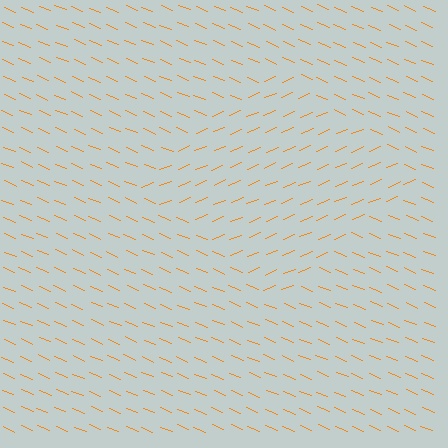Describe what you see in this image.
The image is filled with small orange line segments. A diamond region in the image has lines oriented differently from the surrounding lines, creating a visible texture boundary.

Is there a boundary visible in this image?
Yes, there is a texture boundary formed by a change in line orientation.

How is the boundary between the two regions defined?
The boundary is defined purely by a change in line orientation (approximately 45 degrees difference). All lines are the same color and thickness.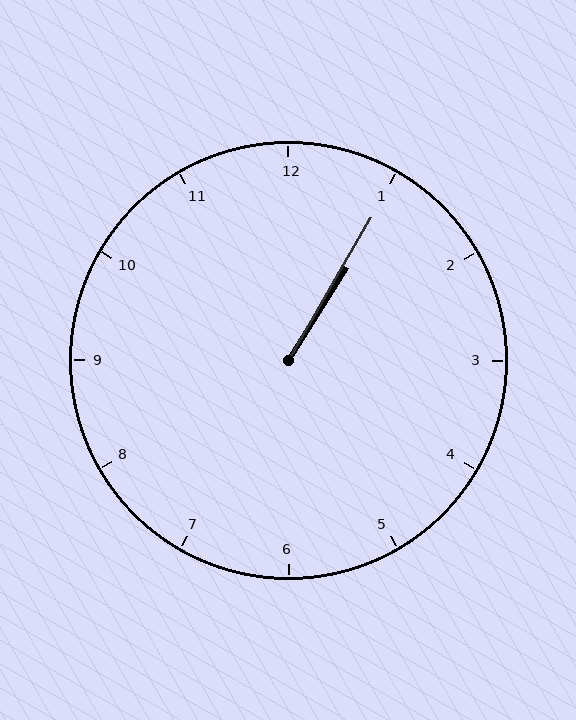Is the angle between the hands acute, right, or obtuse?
It is acute.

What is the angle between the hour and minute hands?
Approximately 2 degrees.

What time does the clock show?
1:05.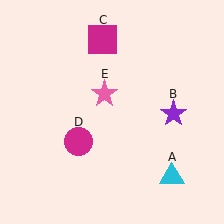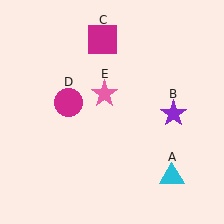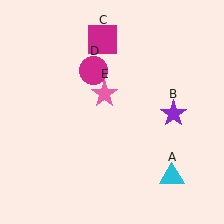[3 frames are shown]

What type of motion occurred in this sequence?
The magenta circle (object D) rotated clockwise around the center of the scene.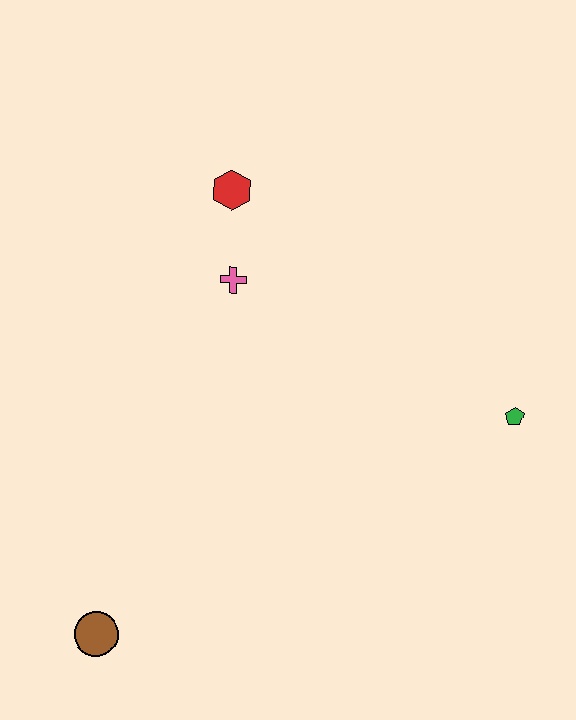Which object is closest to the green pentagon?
The pink cross is closest to the green pentagon.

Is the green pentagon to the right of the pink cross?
Yes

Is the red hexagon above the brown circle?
Yes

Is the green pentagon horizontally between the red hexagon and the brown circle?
No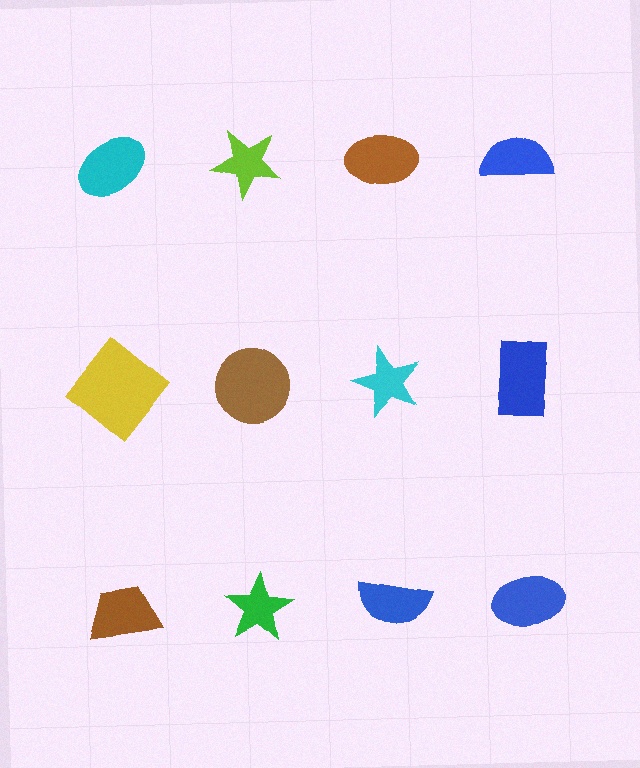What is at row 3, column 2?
A green star.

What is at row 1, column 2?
A lime star.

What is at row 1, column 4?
A blue semicircle.